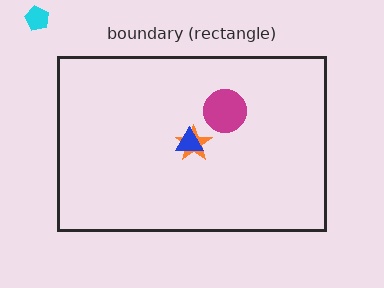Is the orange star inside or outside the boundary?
Inside.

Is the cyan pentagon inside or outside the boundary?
Outside.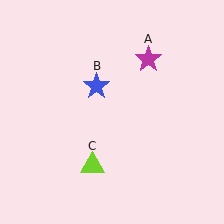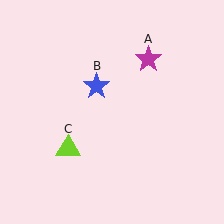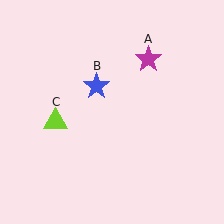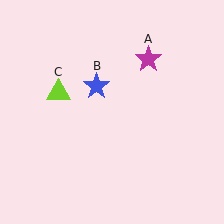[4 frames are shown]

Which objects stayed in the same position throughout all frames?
Magenta star (object A) and blue star (object B) remained stationary.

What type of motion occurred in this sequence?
The lime triangle (object C) rotated clockwise around the center of the scene.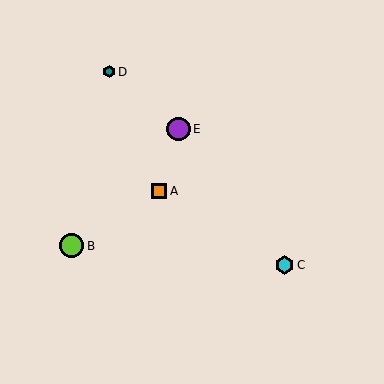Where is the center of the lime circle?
The center of the lime circle is at (71, 246).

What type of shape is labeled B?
Shape B is a lime circle.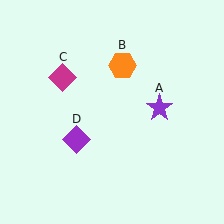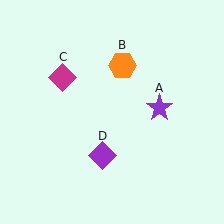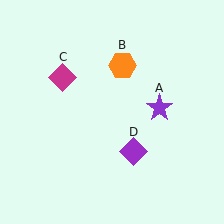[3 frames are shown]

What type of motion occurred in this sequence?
The purple diamond (object D) rotated counterclockwise around the center of the scene.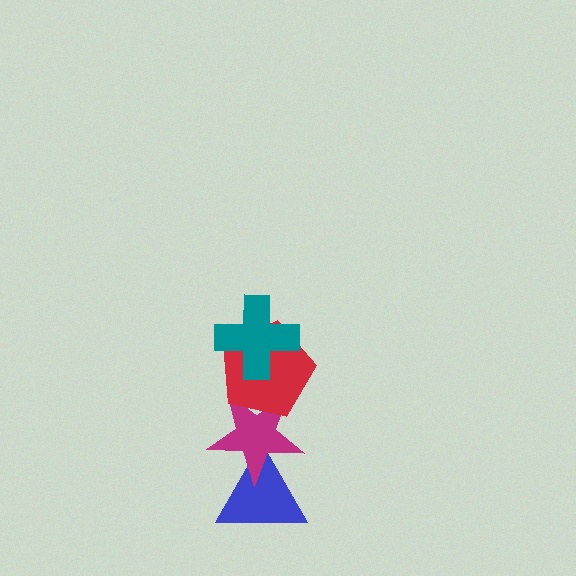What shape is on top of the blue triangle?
The magenta star is on top of the blue triangle.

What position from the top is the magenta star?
The magenta star is 3rd from the top.